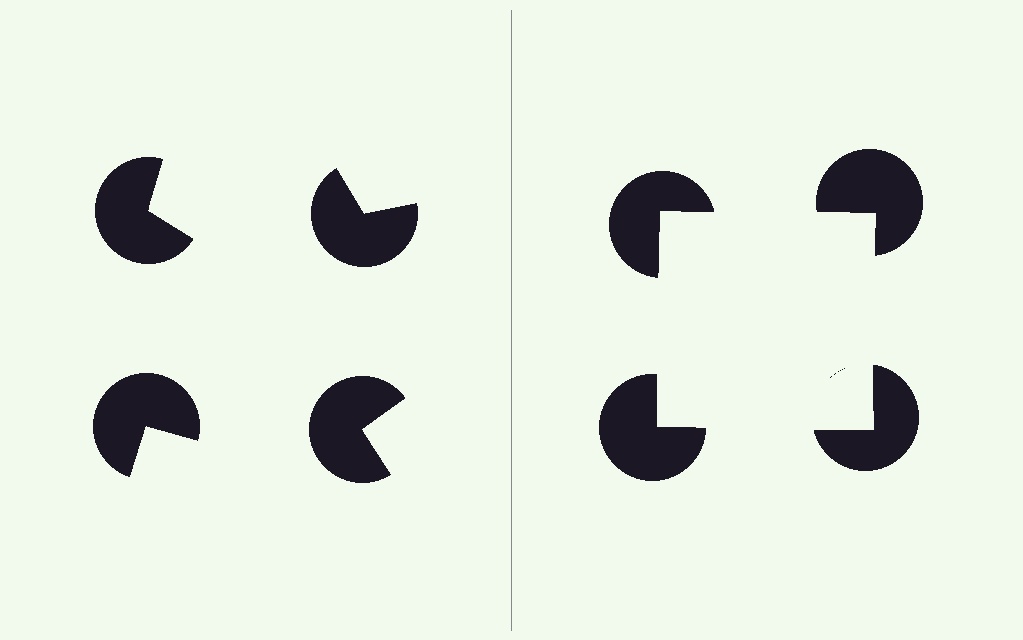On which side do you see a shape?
An illusory square appears on the right side. On the left side the wedge cuts are rotated, so no coherent shape forms.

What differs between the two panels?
The pac-man discs are positioned identically on both sides; only the wedge orientations differ. On the right they align to a square; on the left they are misaligned.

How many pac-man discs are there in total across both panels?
8 — 4 on each side.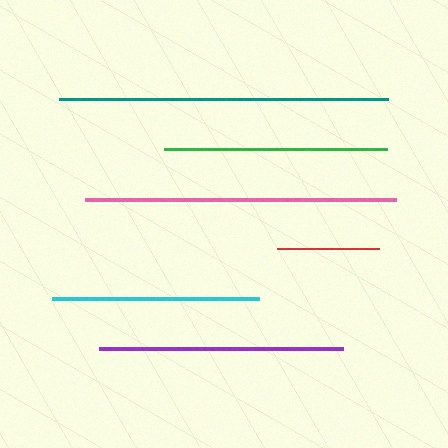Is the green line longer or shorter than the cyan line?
The green line is longer than the cyan line.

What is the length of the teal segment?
The teal segment is approximately 329 pixels long.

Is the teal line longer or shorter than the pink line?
The teal line is longer than the pink line.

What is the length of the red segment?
The red segment is approximately 103 pixels long.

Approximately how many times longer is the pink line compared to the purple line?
The pink line is approximately 1.3 times the length of the purple line.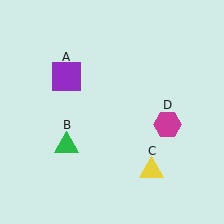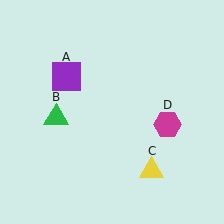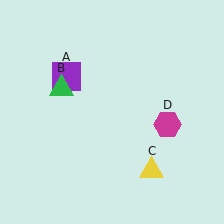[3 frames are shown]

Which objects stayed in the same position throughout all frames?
Purple square (object A) and yellow triangle (object C) and magenta hexagon (object D) remained stationary.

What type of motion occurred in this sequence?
The green triangle (object B) rotated clockwise around the center of the scene.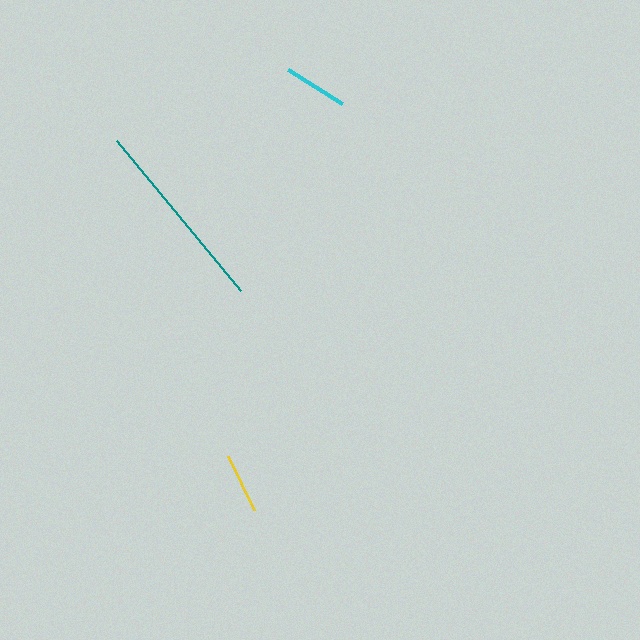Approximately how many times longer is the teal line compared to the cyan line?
The teal line is approximately 3.0 times the length of the cyan line.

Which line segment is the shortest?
The yellow line is the shortest at approximately 60 pixels.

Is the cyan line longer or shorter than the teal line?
The teal line is longer than the cyan line.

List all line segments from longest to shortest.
From longest to shortest: teal, cyan, yellow.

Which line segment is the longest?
The teal line is the longest at approximately 196 pixels.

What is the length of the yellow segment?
The yellow segment is approximately 60 pixels long.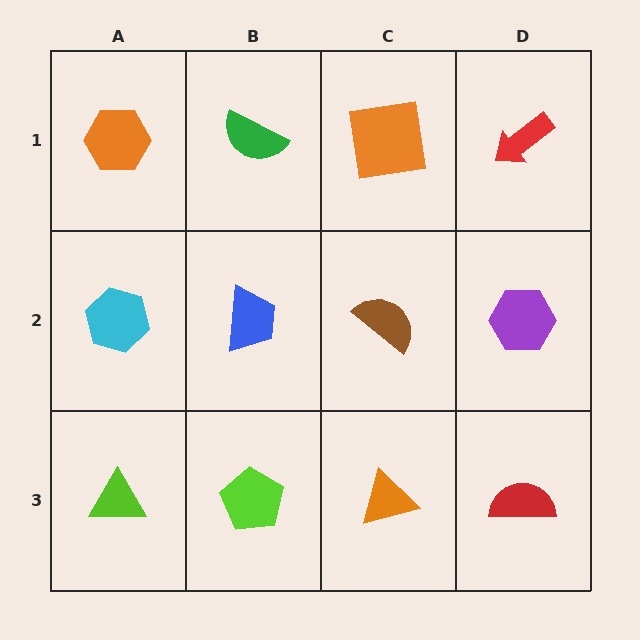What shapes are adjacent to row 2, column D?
A red arrow (row 1, column D), a red semicircle (row 3, column D), a brown semicircle (row 2, column C).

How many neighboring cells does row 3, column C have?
3.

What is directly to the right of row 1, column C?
A red arrow.